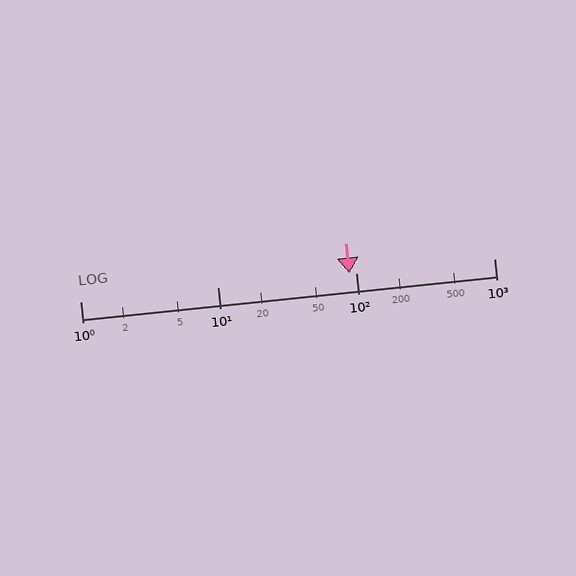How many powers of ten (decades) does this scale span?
The scale spans 3 decades, from 1 to 1000.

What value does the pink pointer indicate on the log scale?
The pointer indicates approximately 89.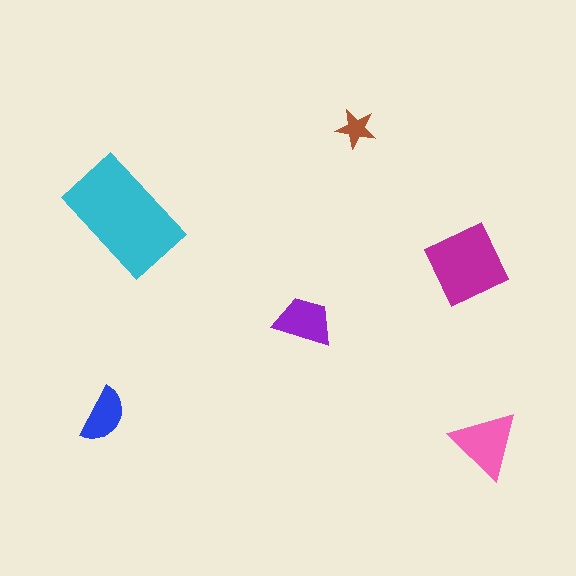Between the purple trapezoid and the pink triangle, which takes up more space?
The pink triangle.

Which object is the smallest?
The brown star.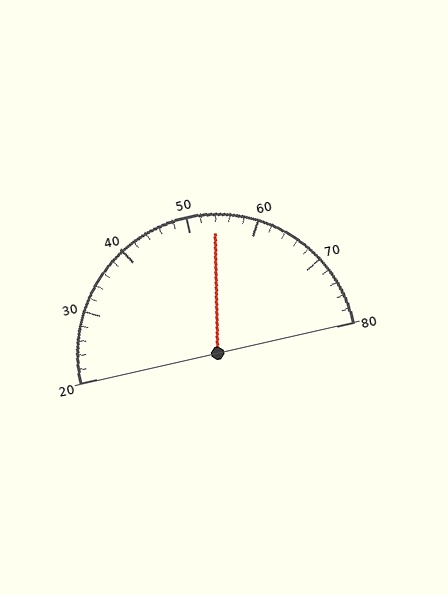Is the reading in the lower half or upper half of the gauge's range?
The reading is in the upper half of the range (20 to 80).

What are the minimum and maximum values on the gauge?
The gauge ranges from 20 to 80.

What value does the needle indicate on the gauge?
The needle indicates approximately 54.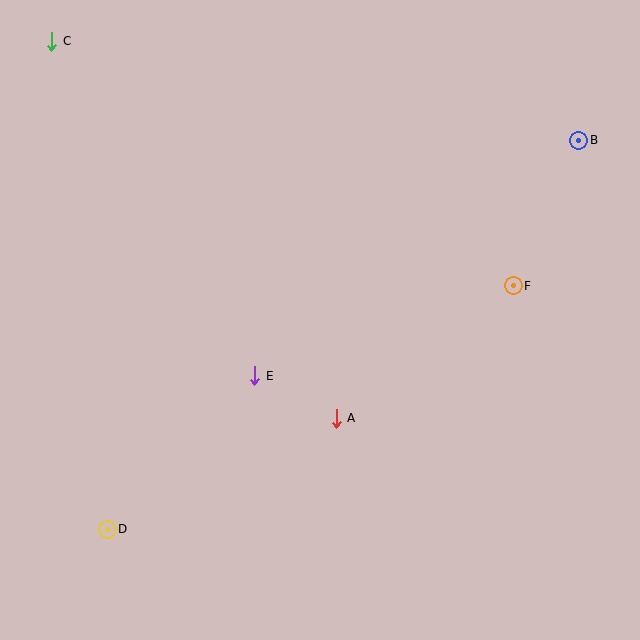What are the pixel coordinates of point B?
Point B is at (579, 140).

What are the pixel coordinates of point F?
Point F is at (513, 286).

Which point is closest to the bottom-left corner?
Point D is closest to the bottom-left corner.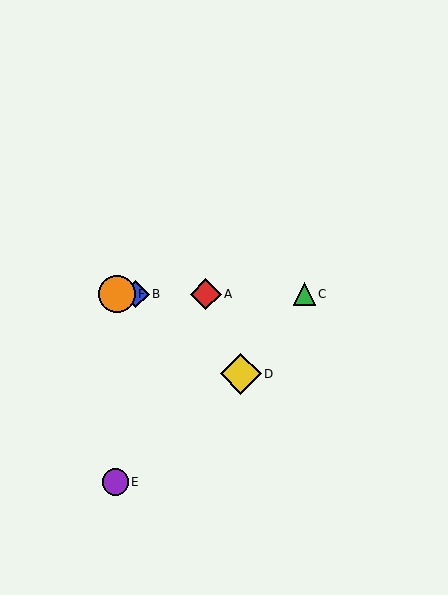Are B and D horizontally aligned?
No, B is at y≈294 and D is at y≈374.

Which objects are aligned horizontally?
Objects A, B, C, F are aligned horizontally.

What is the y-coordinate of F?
Object F is at y≈294.